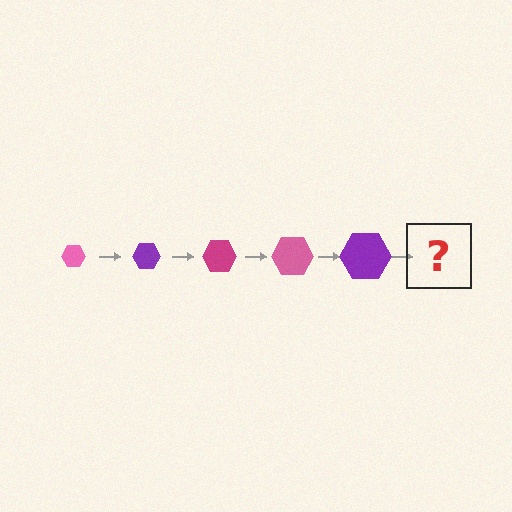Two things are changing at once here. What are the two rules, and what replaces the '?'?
The two rules are that the hexagon grows larger each step and the color cycles through pink, purple, and magenta. The '?' should be a magenta hexagon, larger than the previous one.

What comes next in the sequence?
The next element should be a magenta hexagon, larger than the previous one.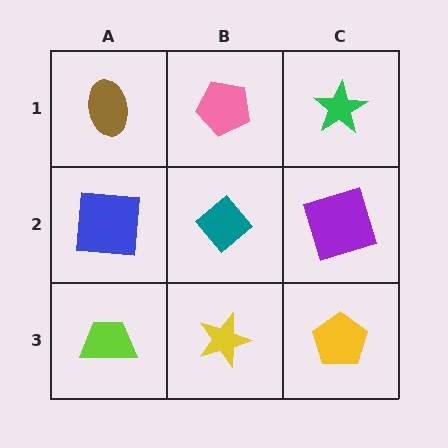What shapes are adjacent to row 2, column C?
A green star (row 1, column C), a yellow pentagon (row 3, column C), a teal diamond (row 2, column B).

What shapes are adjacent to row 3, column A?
A blue square (row 2, column A), a yellow star (row 3, column B).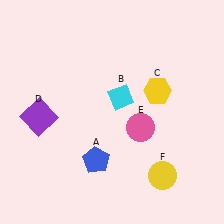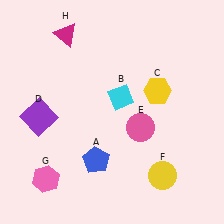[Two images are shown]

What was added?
A pink hexagon (G), a magenta triangle (H) were added in Image 2.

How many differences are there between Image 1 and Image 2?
There are 2 differences between the two images.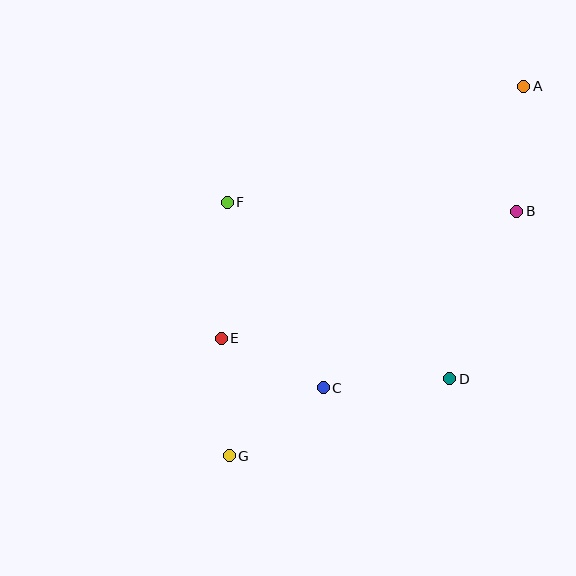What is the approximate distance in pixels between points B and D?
The distance between B and D is approximately 180 pixels.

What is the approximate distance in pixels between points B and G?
The distance between B and G is approximately 377 pixels.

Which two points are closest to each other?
Points C and E are closest to each other.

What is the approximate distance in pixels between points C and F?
The distance between C and F is approximately 209 pixels.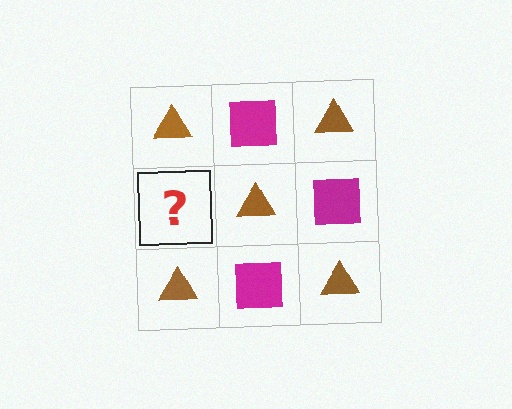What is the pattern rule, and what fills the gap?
The rule is that it alternates brown triangle and magenta square in a checkerboard pattern. The gap should be filled with a magenta square.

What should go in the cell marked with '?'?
The missing cell should contain a magenta square.